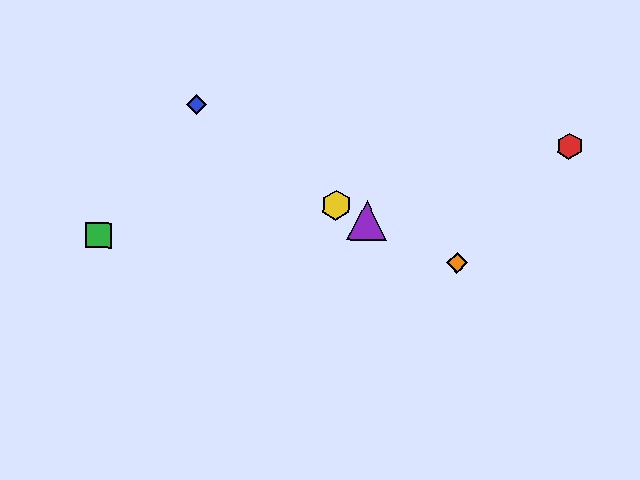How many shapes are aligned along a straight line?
3 shapes (the yellow hexagon, the purple triangle, the orange diamond) are aligned along a straight line.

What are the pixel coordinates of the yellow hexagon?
The yellow hexagon is at (336, 205).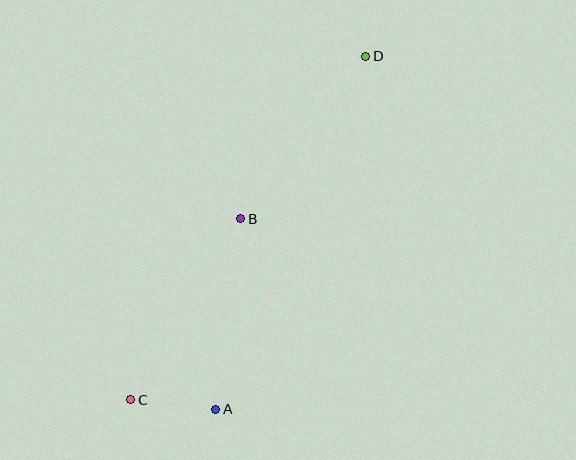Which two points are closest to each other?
Points A and C are closest to each other.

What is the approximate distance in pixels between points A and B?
The distance between A and B is approximately 192 pixels.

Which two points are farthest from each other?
Points C and D are farthest from each other.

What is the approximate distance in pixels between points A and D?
The distance between A and D is approximately 384 pixels.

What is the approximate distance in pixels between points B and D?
The distance between B and D is approximately 205 pixels.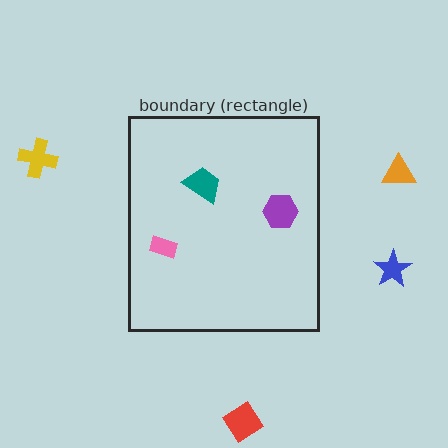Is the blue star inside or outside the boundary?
Outside.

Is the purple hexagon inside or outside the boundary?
Inside.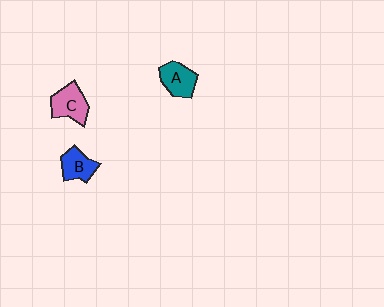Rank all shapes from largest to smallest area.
From largest to smallest: C (pink), A (teal), B (blue).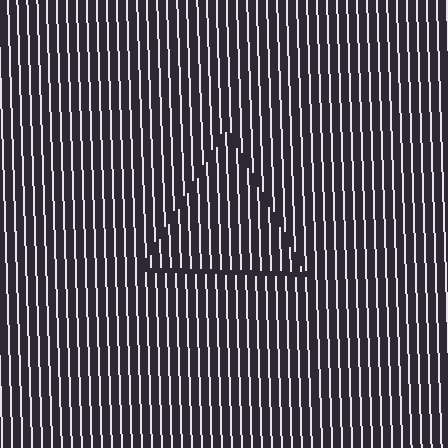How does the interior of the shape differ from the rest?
The interior of the shape contains the same grating, shifted by half a period — the contour is defined by the phase discontinuity where line-ends from the inner and outer gratings abut.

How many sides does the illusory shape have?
3 sides — the line-ends trace a triangle.